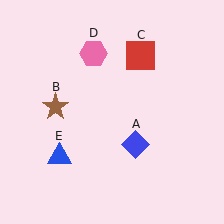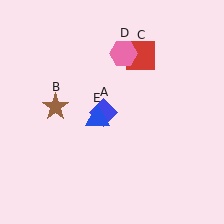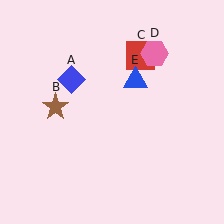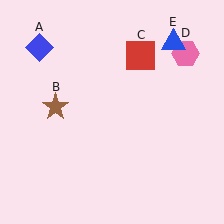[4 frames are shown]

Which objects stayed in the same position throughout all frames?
Brown star (object B) and red square (object C) remained stationary.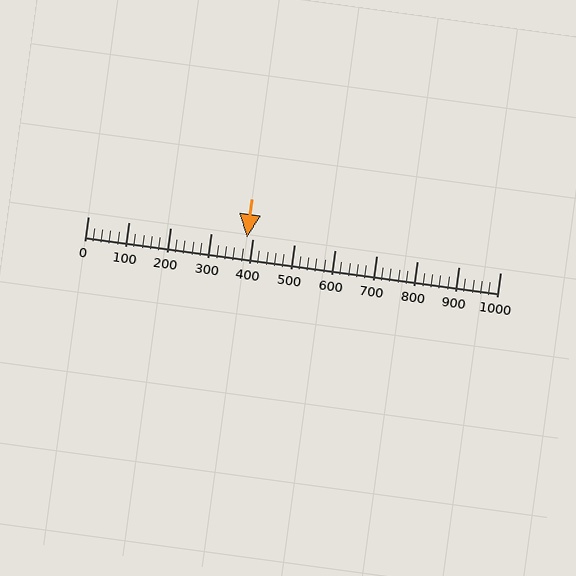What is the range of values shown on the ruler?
The ruler shows values from 0 to 1000.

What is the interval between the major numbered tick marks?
The major tick marks are spaced 100 units apart.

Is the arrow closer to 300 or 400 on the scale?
The arrow is closer to 400.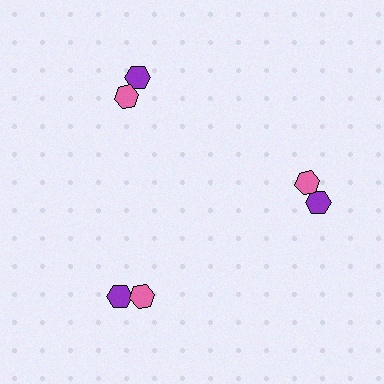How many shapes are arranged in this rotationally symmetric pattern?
There are 6 shapes, arranged in 3 groups of 2.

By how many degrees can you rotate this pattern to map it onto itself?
The pattern maps onto itself every 120 degrees of rotation.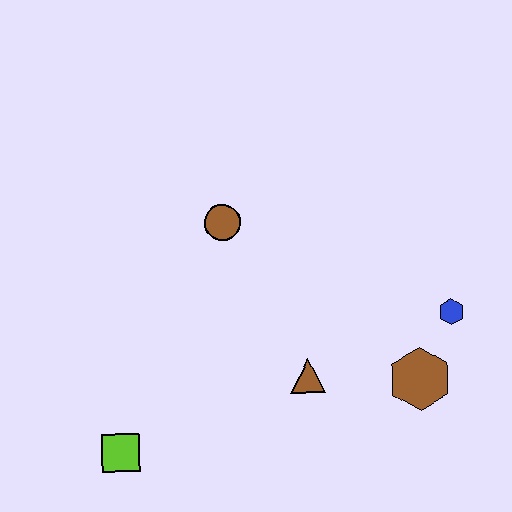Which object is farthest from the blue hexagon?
The lime square is farthest from the blue hexagon.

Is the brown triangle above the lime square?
Yes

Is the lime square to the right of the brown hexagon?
No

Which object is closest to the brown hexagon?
The blue hexagon is closest to the brown hexagon.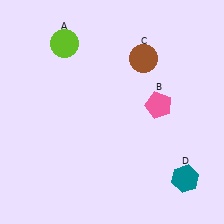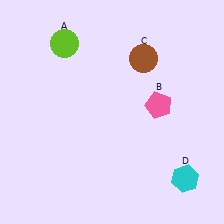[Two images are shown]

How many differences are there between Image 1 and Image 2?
There is 1 difference between the two images.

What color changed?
The hexagon (D) changed from teal in Image 1 to cyan in Image 2.